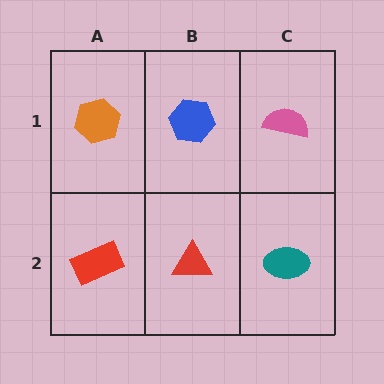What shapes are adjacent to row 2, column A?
An orange hexagon (row 1, column A), a red triangle (row 2, column B).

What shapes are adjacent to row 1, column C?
A teal ellipse (row 2, column C), a blue hexagon (row 1, column B).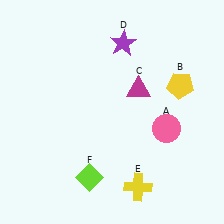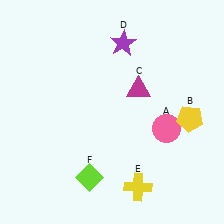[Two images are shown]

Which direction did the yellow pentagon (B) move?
The yellow pentagon (B) moved down.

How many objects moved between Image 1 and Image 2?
1 object moved between the two images.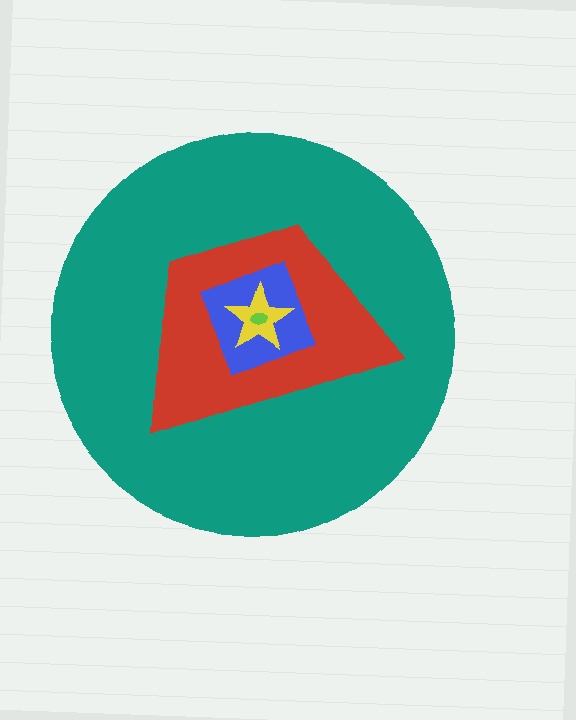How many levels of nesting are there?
5.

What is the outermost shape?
The teal circle.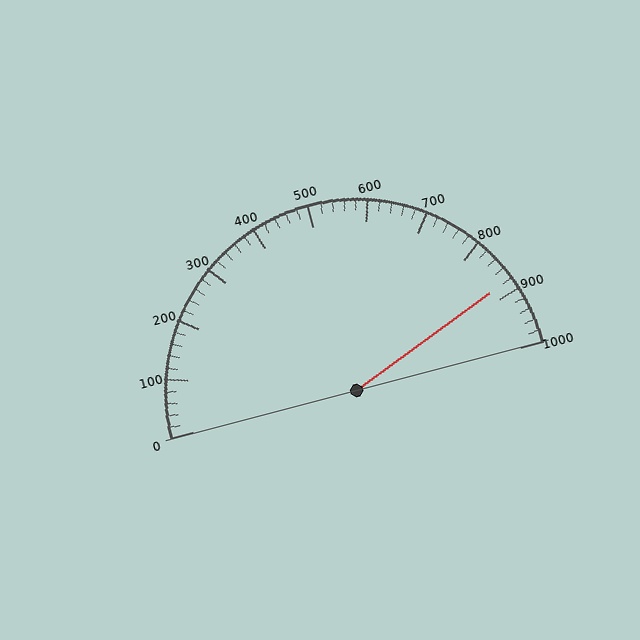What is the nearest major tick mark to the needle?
The nearest major tick mark is 900.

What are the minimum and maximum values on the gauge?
The gauge ranges from 0 to 1000.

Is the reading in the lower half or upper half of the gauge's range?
The reading is in the upper half of the range (0 to 1000).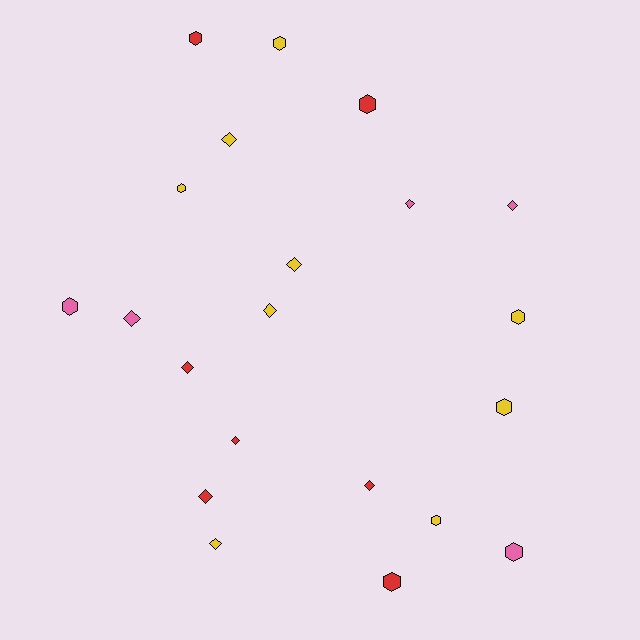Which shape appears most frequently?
Diamond, with 11 objects.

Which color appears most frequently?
Yellow, with 9 objects.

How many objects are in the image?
There are 21 objects.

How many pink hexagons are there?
There are 2 pink hexagons.